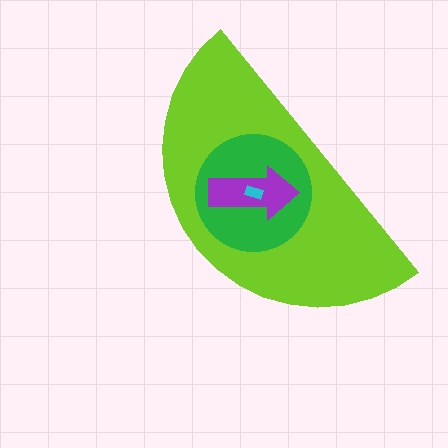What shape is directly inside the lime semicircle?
The green circle.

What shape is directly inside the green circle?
The purple arrow.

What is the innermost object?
The cyan rectangle.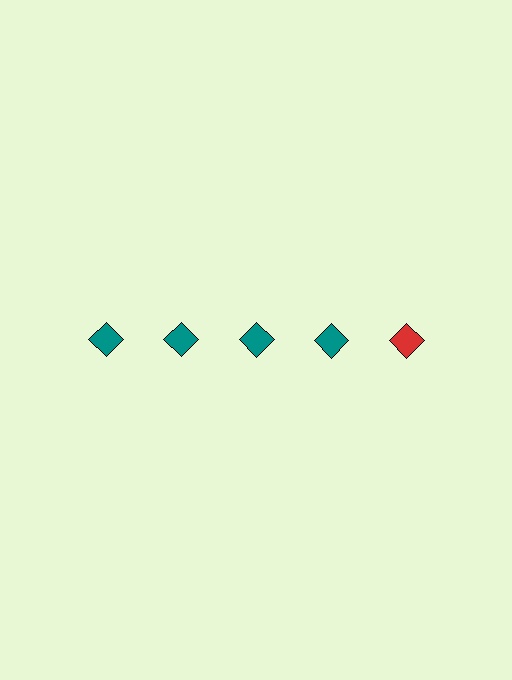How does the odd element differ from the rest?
It has a different color: red instead of teal.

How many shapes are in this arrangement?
There are 5 shapes arranged in a grid pattern.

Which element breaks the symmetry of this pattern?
The red diamond in the top row, rightmost column breaks the symmetry. All other shapes are teal diamonds.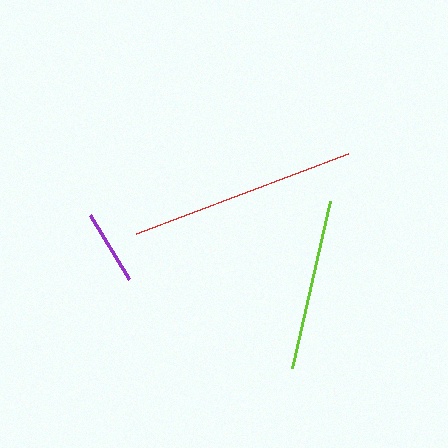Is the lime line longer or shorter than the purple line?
The lime line is longer than the purple line.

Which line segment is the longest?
The red line is the longest at approximately 227 pixels.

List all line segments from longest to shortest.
From longest to shortest: red, lime, purple.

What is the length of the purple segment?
The purple segment is approximately 74 pixels long.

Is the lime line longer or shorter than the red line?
The red line is longer than the lime line.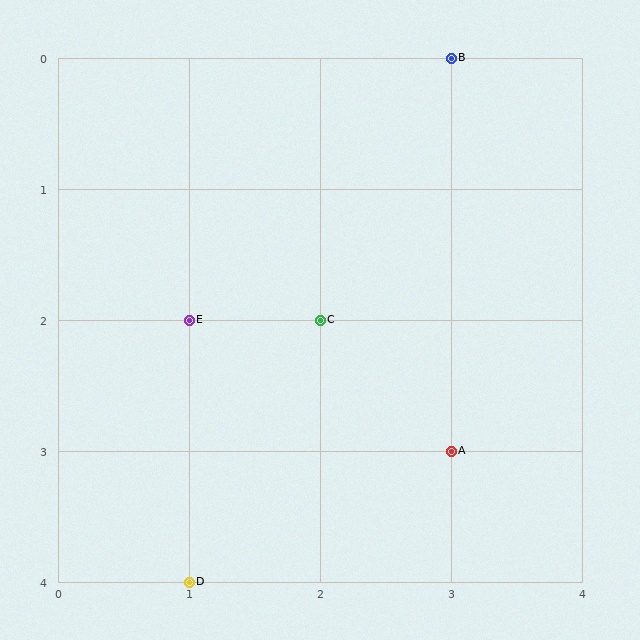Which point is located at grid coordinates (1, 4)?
Point D is at (1, 4).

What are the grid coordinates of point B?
Point B is at grid coordinates (3, 0).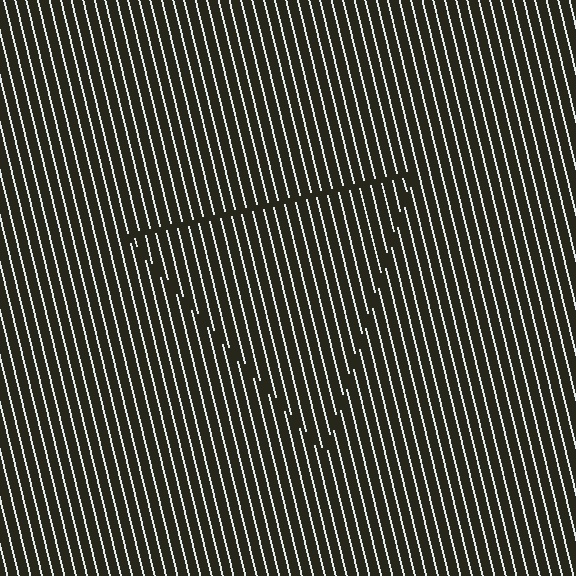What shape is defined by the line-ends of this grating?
An illusory triangle. The interior of the shape contains the same grating, shifted by half a period — the contour is defined by the phase discontinuity where line-ends from the inner and outer gratings abut.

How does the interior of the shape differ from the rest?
The interior of the shape contains the same grating, shifted by half a period — the contour is defined by the phase discontinuity where line-ends from the inner and outer gratings abut.